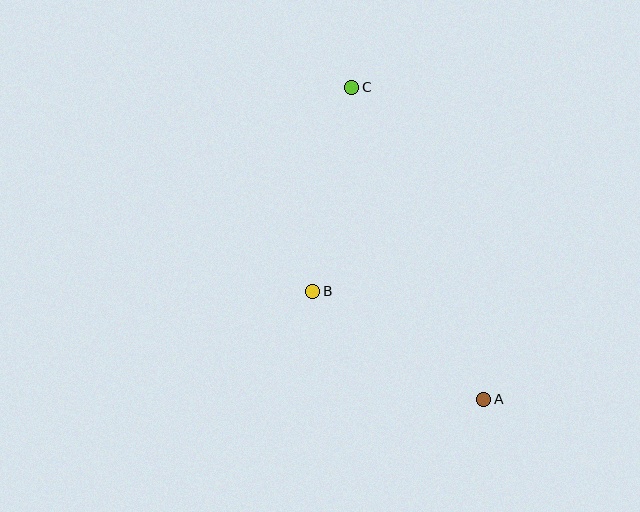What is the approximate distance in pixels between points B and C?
The distance between B and C is approximately 208 pixels.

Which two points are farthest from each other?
Points A and C are farthest from each other.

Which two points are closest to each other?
Points A and B are closest to each other.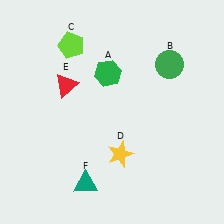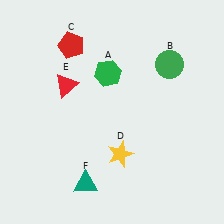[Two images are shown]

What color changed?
The pentagon (C) changed from lime in Image 1 to red in Image 2.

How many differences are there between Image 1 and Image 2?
There is 1 difference between the two images.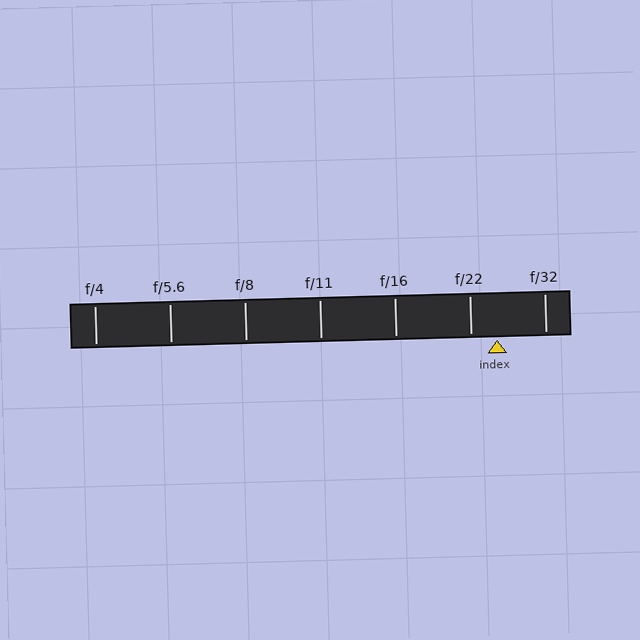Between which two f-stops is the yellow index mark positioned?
The index mark is between f/22 and f/32.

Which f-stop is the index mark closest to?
The index mark is closest to f/22.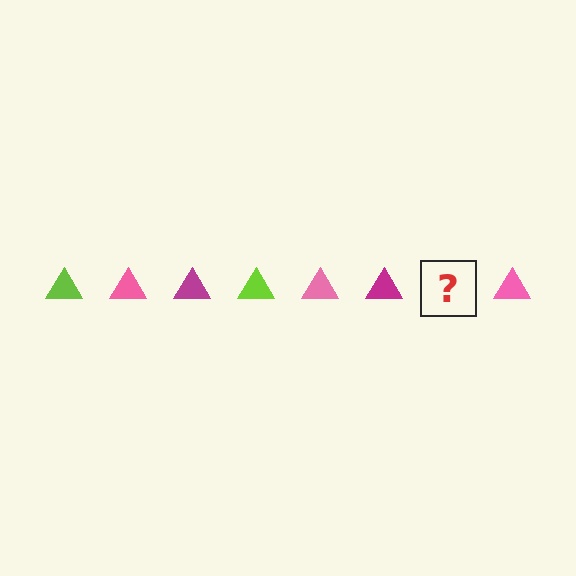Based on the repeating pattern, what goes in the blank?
The blank should be a lime triangle.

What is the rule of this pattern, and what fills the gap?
The rule is that the pattern cycles through lime, pink, magenta triangles. The gap should be filled with a lime triangle.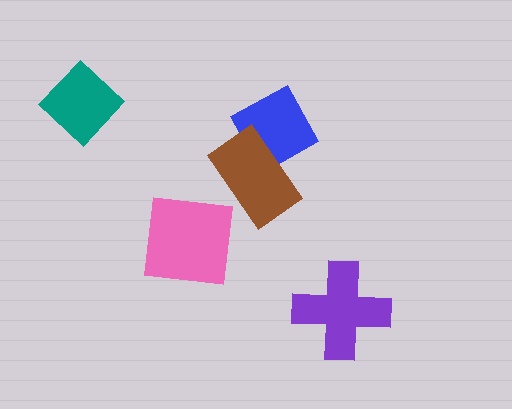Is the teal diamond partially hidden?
No, no other shape covers it.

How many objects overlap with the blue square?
1 object overlaps with the blue square.